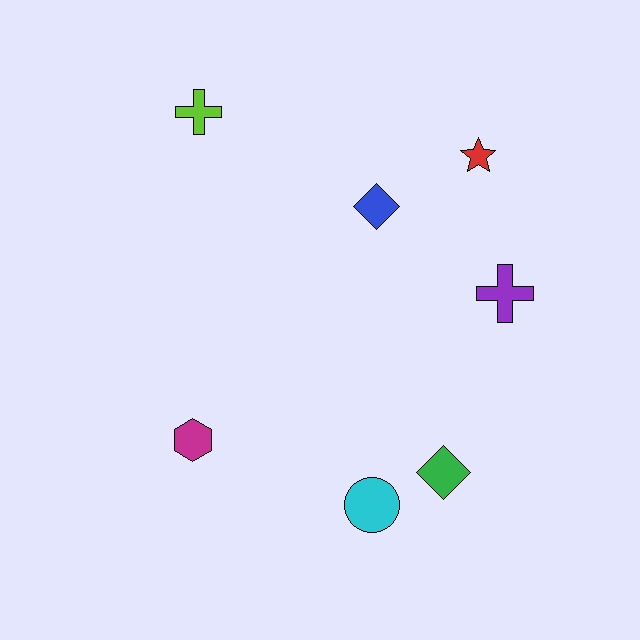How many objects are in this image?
There are 7 objects.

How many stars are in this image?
There is 1 star.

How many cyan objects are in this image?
There is 1 cyan object.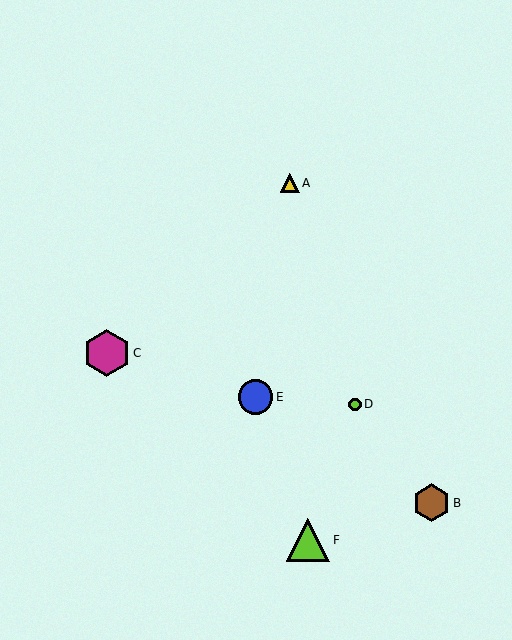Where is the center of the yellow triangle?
The center of the yellow triangle is at (290, 183).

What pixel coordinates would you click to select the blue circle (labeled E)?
Click at (256, 397) to select the blue circle E.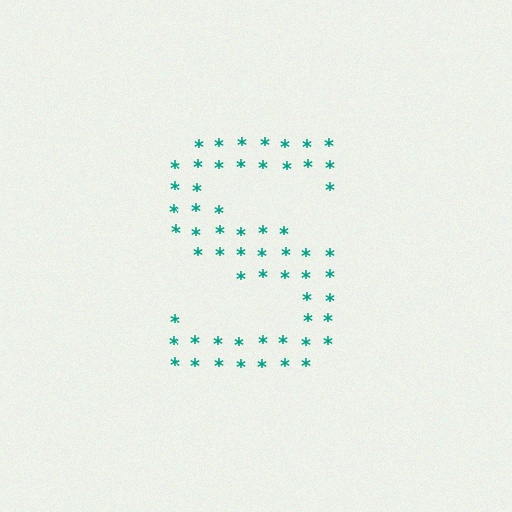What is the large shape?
The large shape is the letter S.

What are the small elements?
The small elements are asterisks.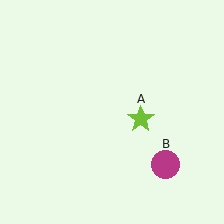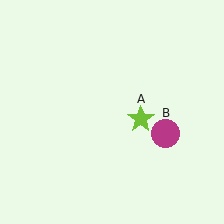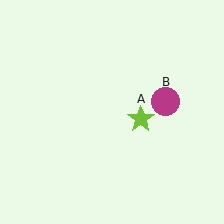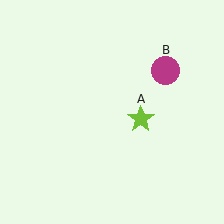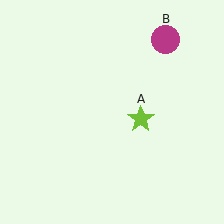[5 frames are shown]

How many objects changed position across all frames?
1 object changed position: magenta circle (object B).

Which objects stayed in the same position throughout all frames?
Lime star (object A) remained stationary.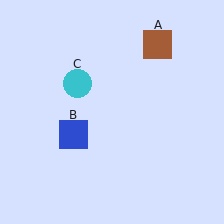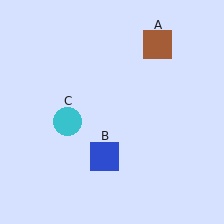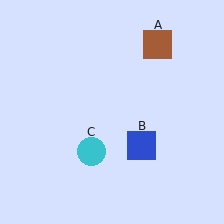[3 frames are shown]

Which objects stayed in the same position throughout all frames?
Brown square (object A) remained stationary.